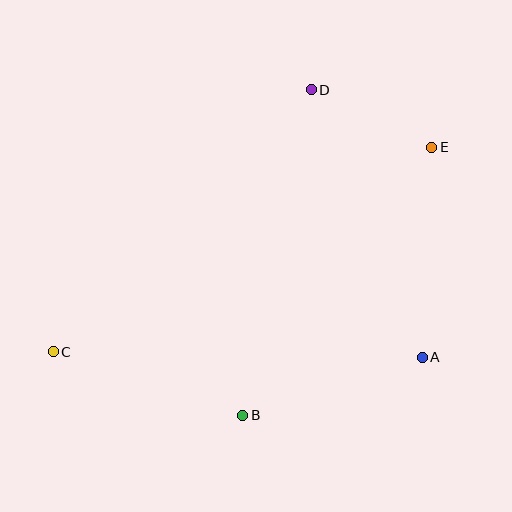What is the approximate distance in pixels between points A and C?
The distance between A and C is approximately 369 pixels.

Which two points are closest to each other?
Points D and E are closest to each other.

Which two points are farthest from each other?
Points C and E are farthest from each other.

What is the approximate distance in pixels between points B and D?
The distance between B and D is approximately 333 pixels.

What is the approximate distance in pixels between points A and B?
The distance between A and B is approximately 189 pixels.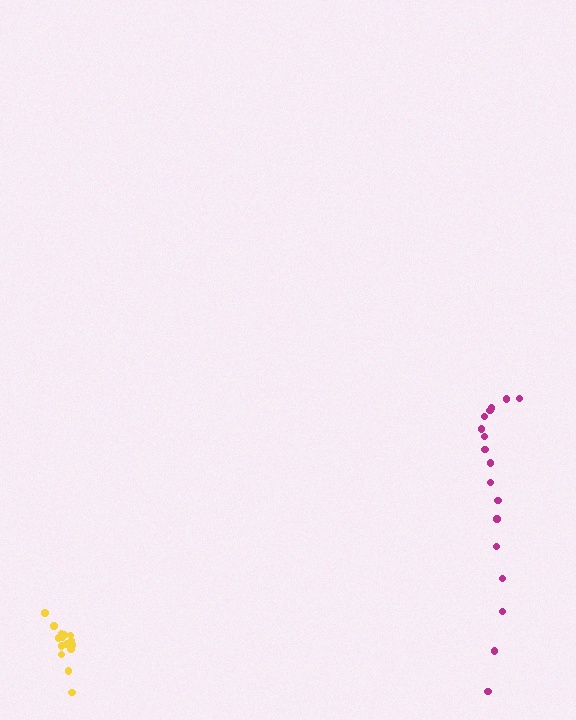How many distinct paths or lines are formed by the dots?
There are 2 distinct paths.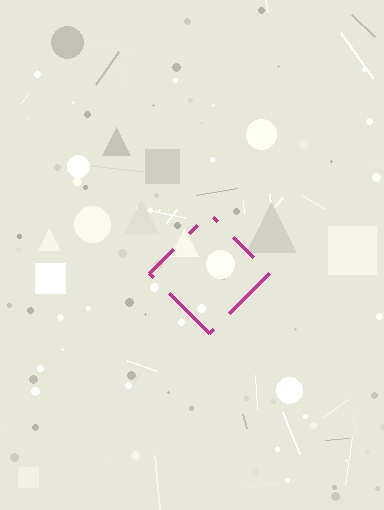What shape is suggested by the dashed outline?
The dashed outline suggests a diamond.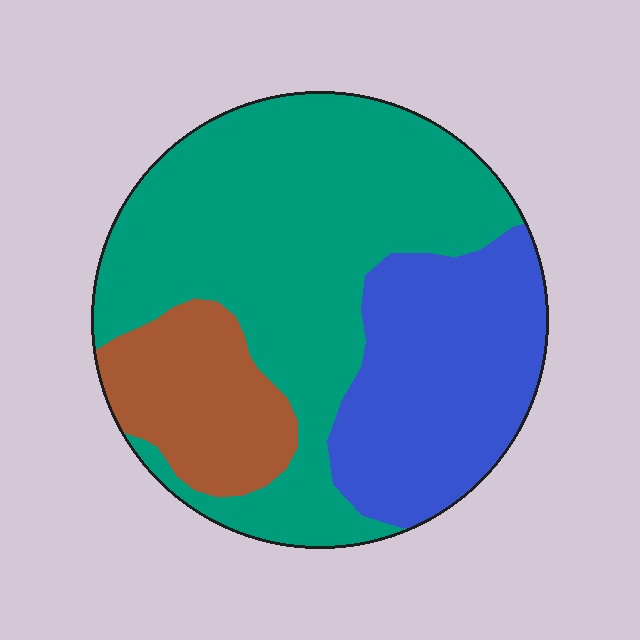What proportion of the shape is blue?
Blue takes up about one quarter (1/4) of the shape.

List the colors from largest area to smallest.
From largest to smallest: teal, blue, brown.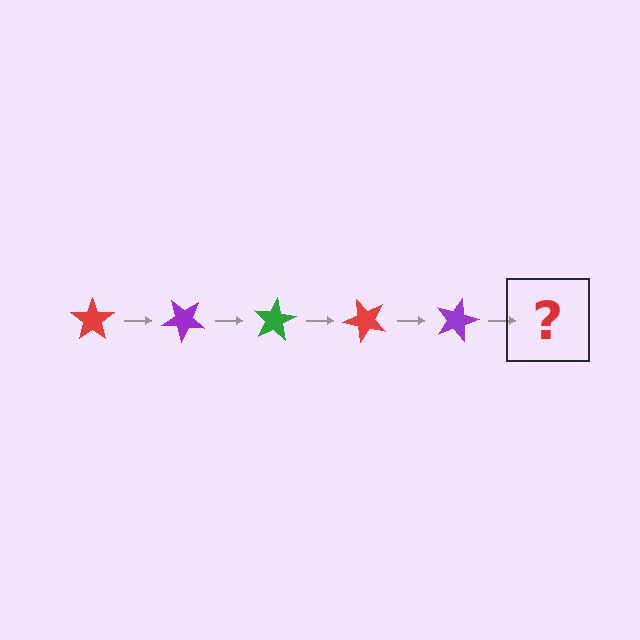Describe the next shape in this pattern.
It should be a green star, rotated 200 degrees from the start.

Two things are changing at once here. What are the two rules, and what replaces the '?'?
The two rules are that it rotates 40 degrees each step and the color cycles through red, purple, and green. The '?' should be a green star, rotated 200 degrees from the start.